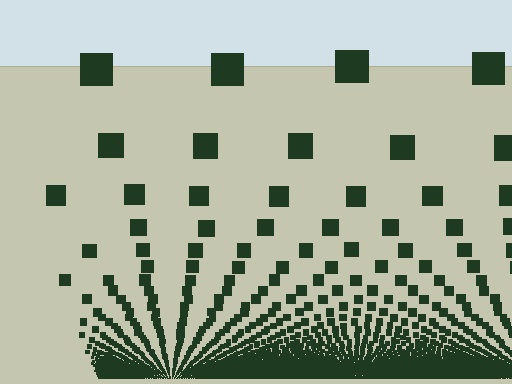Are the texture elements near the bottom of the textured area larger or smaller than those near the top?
Smaller. The gradient is inverted — elements near the bottom are smaller and denser.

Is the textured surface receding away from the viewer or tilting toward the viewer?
The surface appears to tilt toward the viewer. Texture elements get larger and sparser toward the top.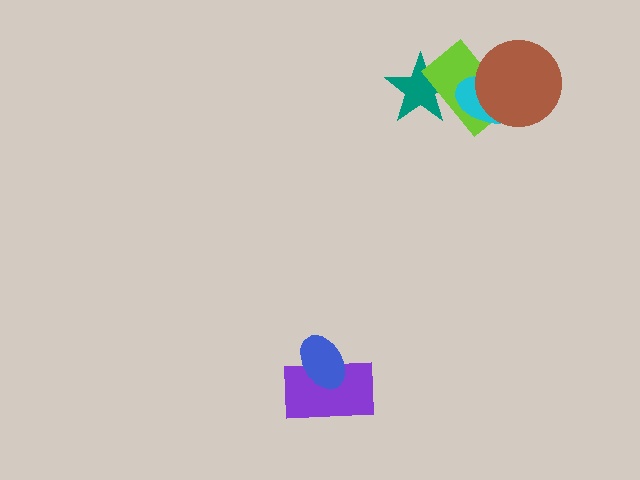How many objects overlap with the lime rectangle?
3 objects overlap with the lime rectangle.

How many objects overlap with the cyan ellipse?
2 objects overlap with the cyan ellipse.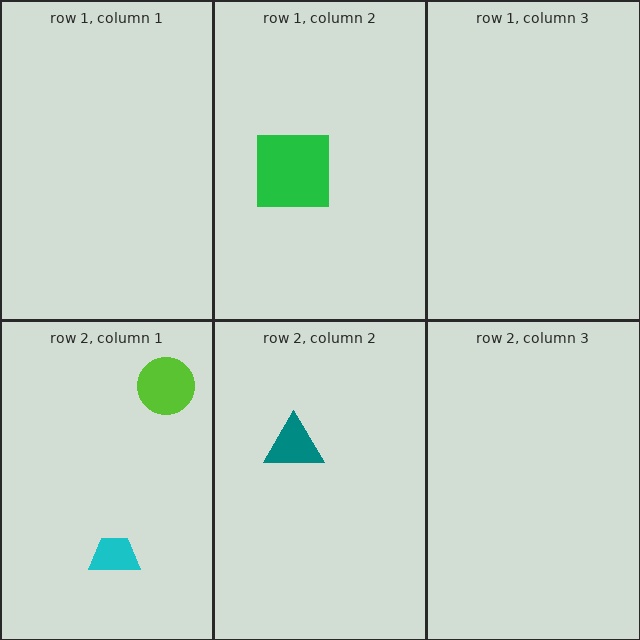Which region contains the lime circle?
The row 2, column 1 region.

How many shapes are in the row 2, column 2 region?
1.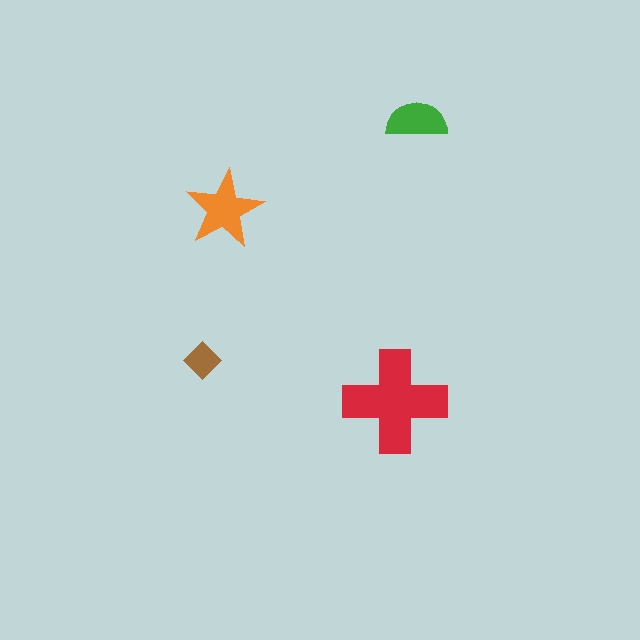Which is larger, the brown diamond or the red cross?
The red cross.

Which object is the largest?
The red cross.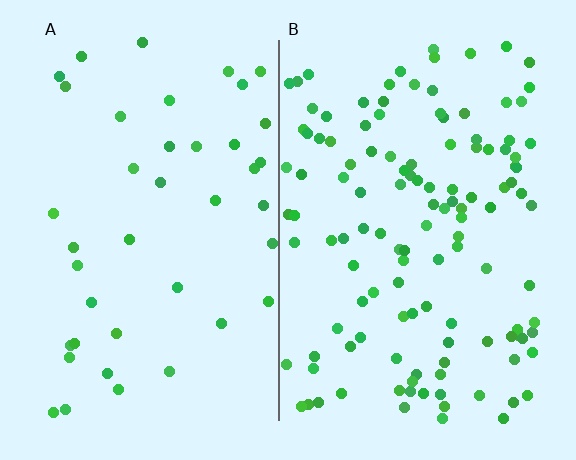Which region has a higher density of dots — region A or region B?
B (the right).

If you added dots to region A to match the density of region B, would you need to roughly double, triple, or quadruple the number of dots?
Approximately triple.